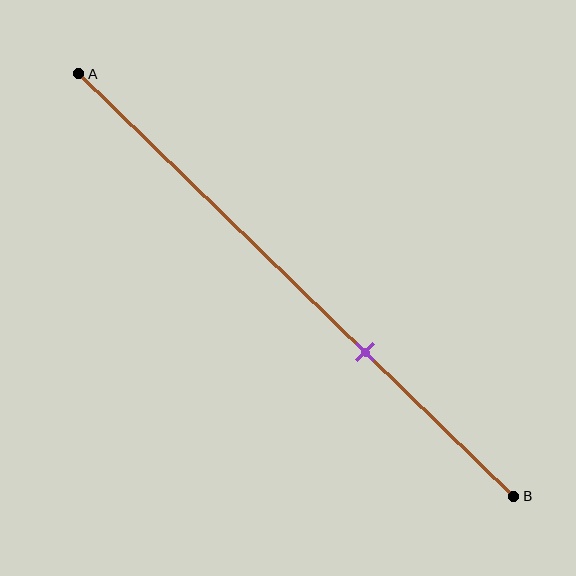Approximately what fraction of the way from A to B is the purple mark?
The purple mark is approximately 65% of the way from A to B.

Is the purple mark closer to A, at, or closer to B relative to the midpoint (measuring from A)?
The purple mark is closer to point B than the midpoint of segment AB.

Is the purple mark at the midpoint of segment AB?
No, the mark is at about 65% from A, not at the 50% midpoint.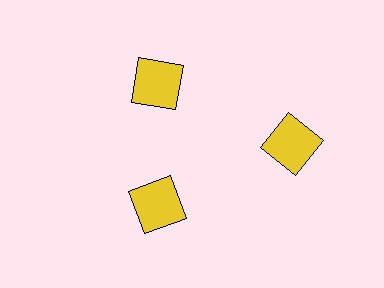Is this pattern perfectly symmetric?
No. The 3 yellow squares are arranged in a ring, but one element near the 3 o'clock position is pushed outward from the center, breaking the 3-fold rotational symmetry.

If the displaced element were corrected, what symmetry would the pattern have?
It would have 3-fold rotational symmetry — the pattern would map onto itself every 120 degrees.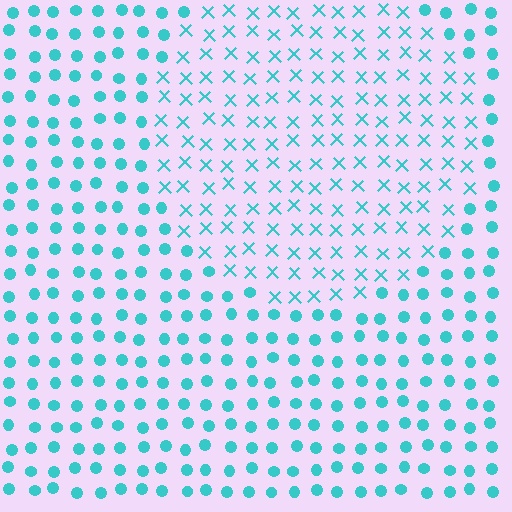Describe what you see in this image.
The image is filled with small cyan elements arranged in a uniform grid. A circle-shaped region contains X marks, while the surrounding area contains circles. The boundary is defined purely by the change in element shape.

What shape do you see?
I see a circle.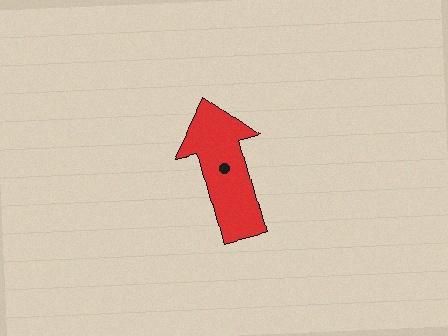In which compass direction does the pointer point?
North.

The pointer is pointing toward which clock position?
Roughly 12 o'clock.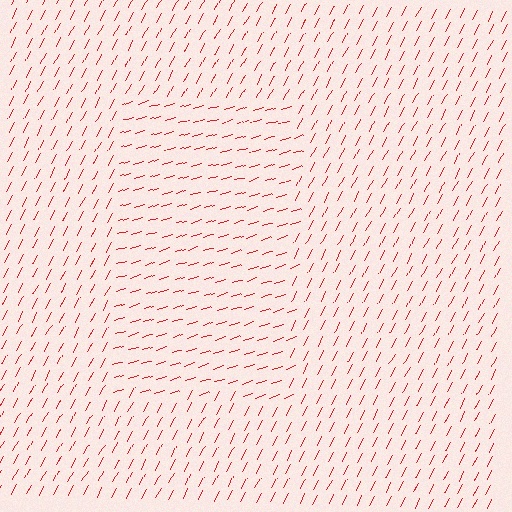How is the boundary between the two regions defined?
The boundary is defined purely by a change in line orientation (approximately 45 degrees difference). All lines are the same color and thickness.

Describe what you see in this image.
The image is filled with small red line segments. A rectangle region in the image has lines oriented differently from the surrounding lines, creating a visible texture boundary.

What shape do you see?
I see a rectangle.